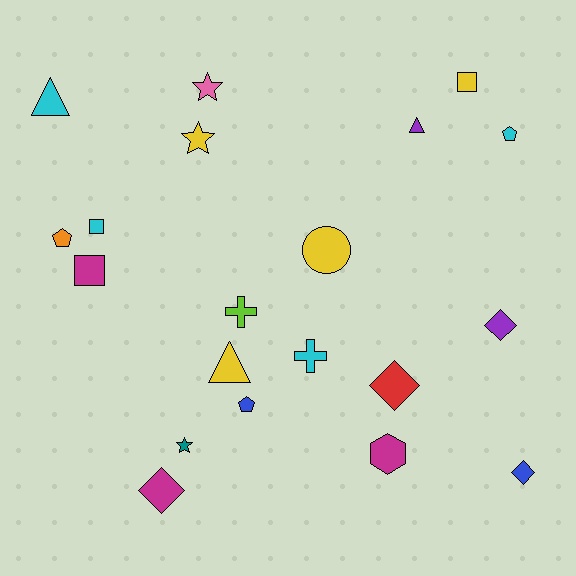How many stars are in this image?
There are 3 stars.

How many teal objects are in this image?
There is 1 teal object.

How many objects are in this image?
There are 20 objects.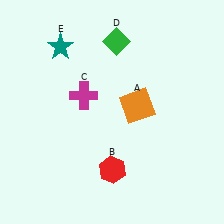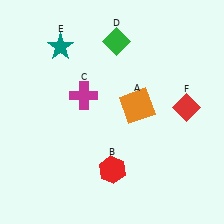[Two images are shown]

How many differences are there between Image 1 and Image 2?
There is 1 difference between the two images.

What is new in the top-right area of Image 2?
A red diamond (F) was added in the top-right area of Image 2.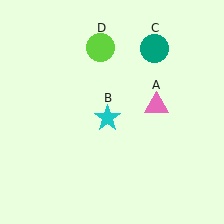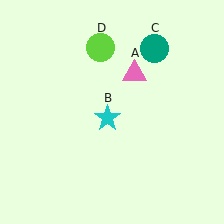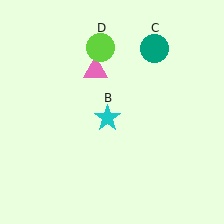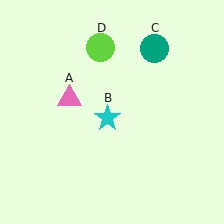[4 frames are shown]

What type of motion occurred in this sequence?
The pink triangle (object A) rotated counterclockwise around the center of the scene.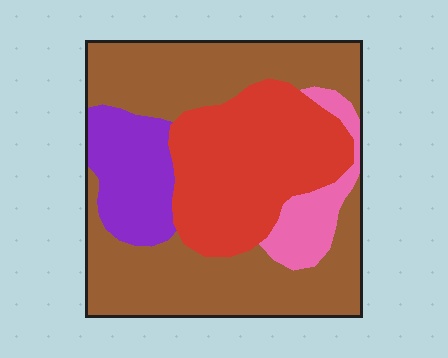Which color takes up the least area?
Pink, at roughly 10%.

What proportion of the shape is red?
Red takes up about one quarter (1/4) of the shape.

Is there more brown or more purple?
Brown.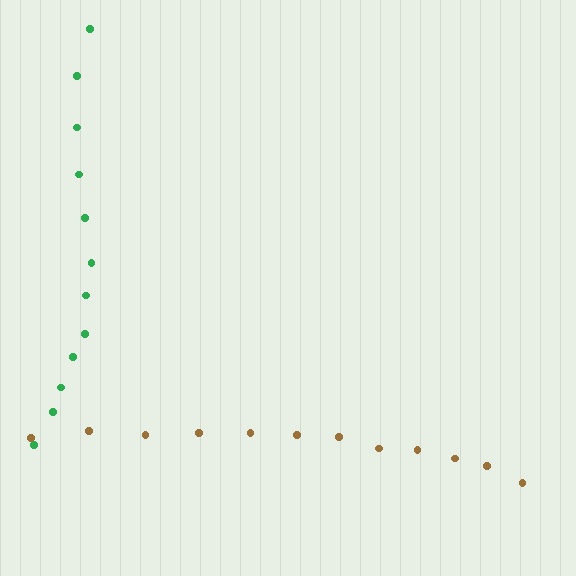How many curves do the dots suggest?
There are 2 distinct paths.